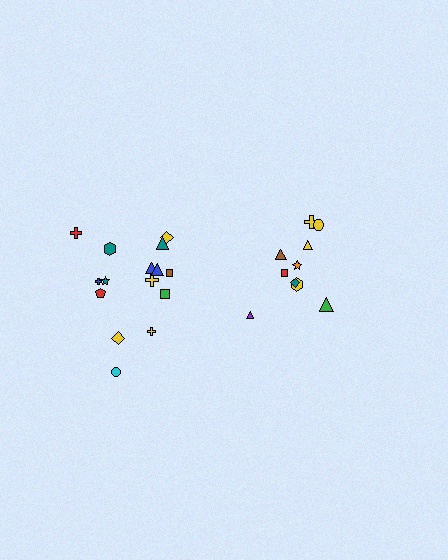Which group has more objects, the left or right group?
The left group.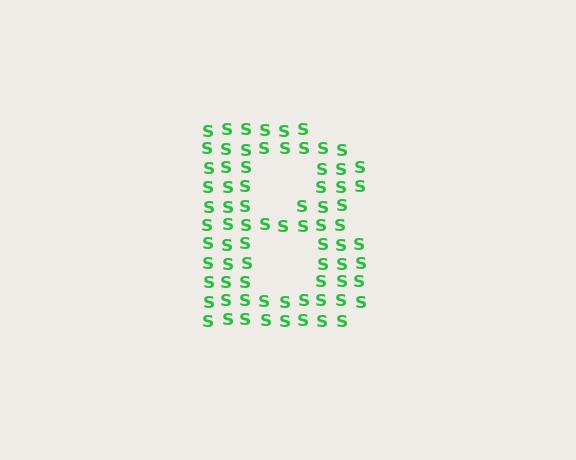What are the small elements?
The small elements are letter S's.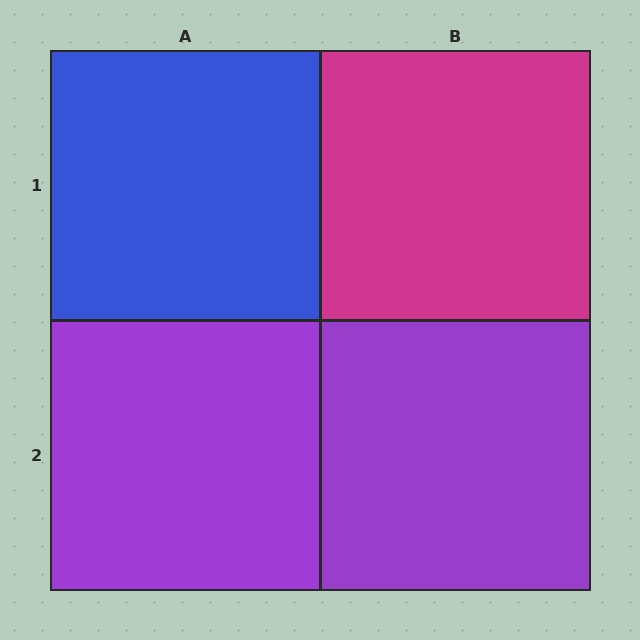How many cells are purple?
2 cells are purple.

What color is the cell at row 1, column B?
Magenta.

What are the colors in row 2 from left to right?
Purple, purple.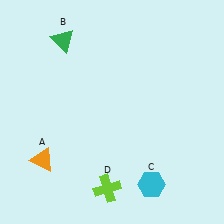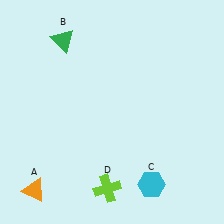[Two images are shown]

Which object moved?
The orange triangle (A) moved down.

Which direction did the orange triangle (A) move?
The orange triangle (A) moved down.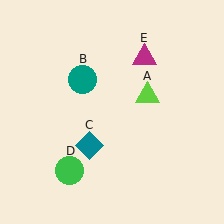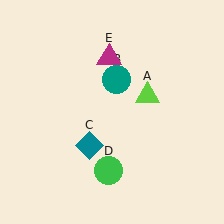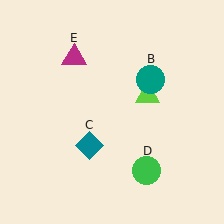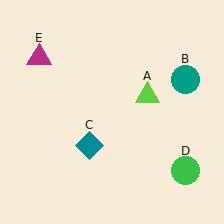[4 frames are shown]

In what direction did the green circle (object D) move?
The green circle (object D) moved right.